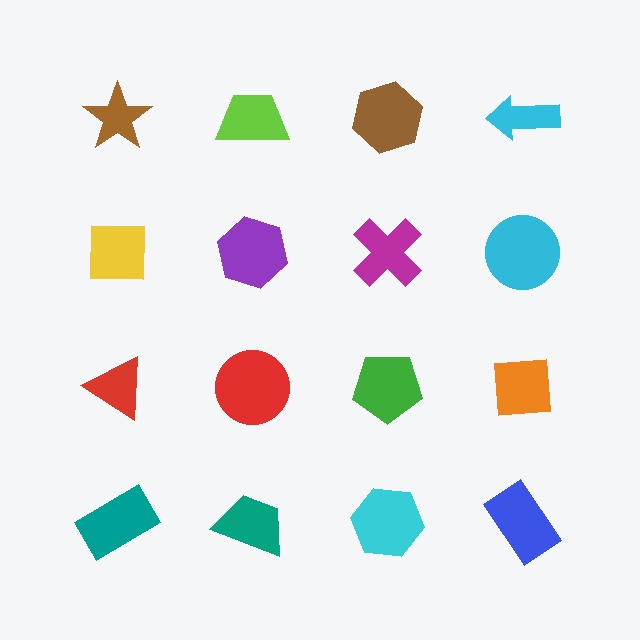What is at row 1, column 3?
A brown hexagon.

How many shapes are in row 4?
4 shapes.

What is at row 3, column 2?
A red circle.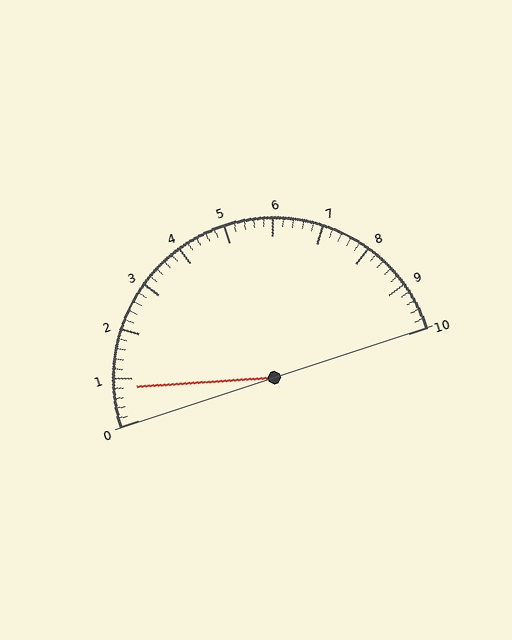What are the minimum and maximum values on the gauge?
The gauge ranges from 0 to 10.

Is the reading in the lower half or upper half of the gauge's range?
The reading is in the lower half of the range (0 to 10).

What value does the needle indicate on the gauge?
The needle indicates approximately 0.8.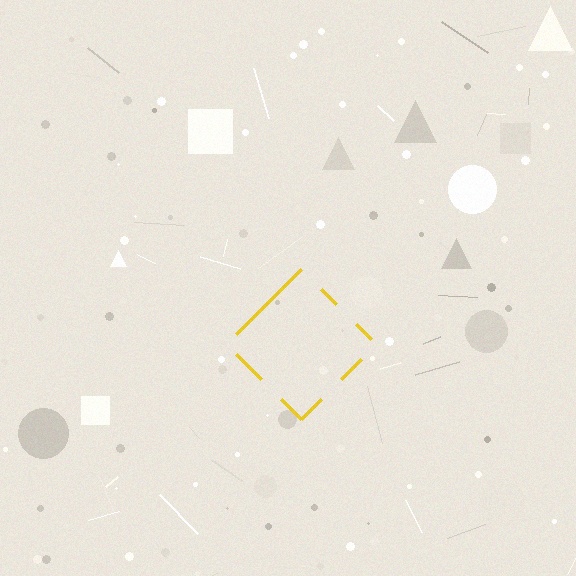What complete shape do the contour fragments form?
The contour fragments form a diamond.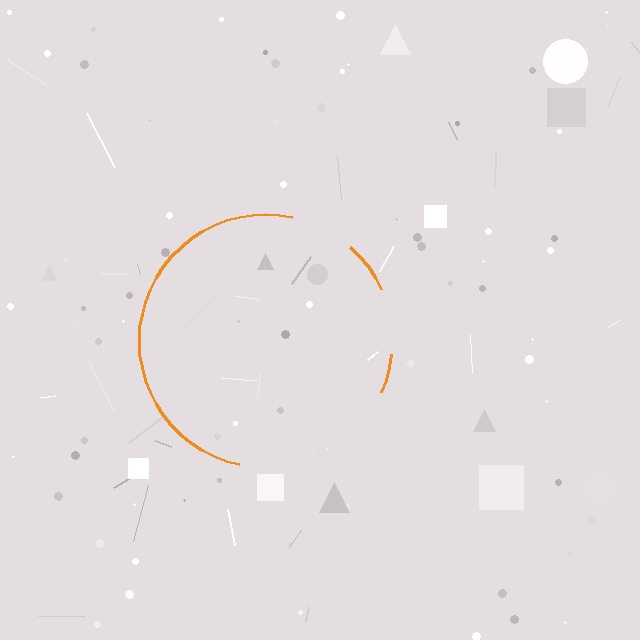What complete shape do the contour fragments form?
The contour fragments form a circle.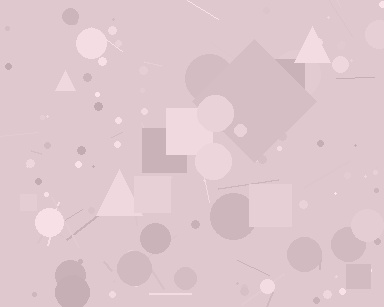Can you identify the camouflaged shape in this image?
The camouflaged shape is a diamond.